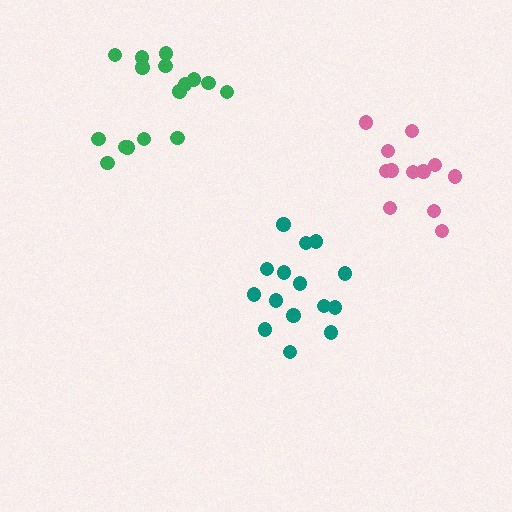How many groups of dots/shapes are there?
There are 3 groups.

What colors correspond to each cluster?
The clusters are colored: green, teal, pink.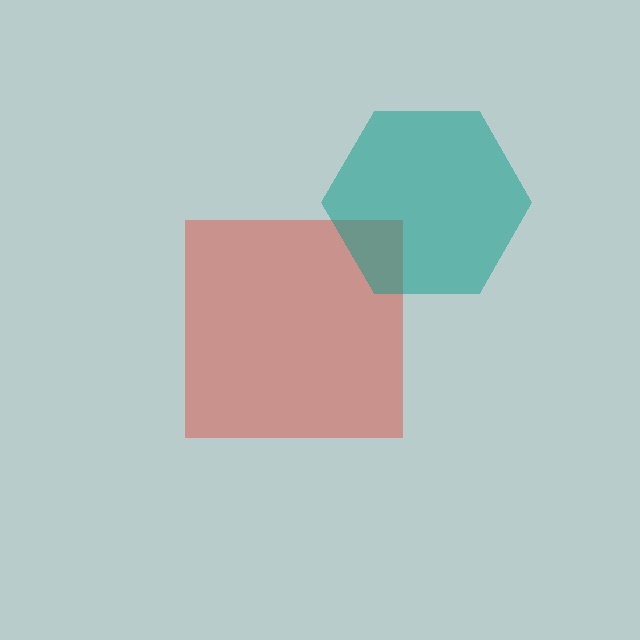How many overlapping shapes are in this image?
There are 2 overlapping shapes in the image.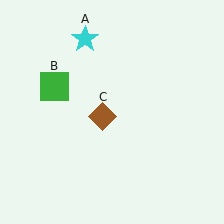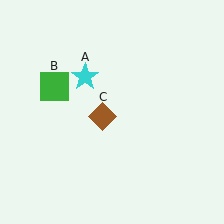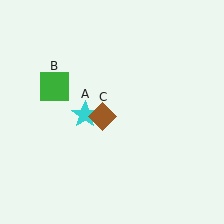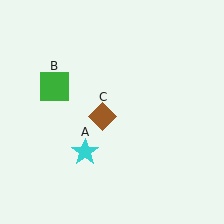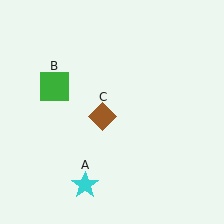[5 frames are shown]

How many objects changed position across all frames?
1 object changed position: cyan star (object A).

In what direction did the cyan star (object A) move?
The cyan star (object A) moved down.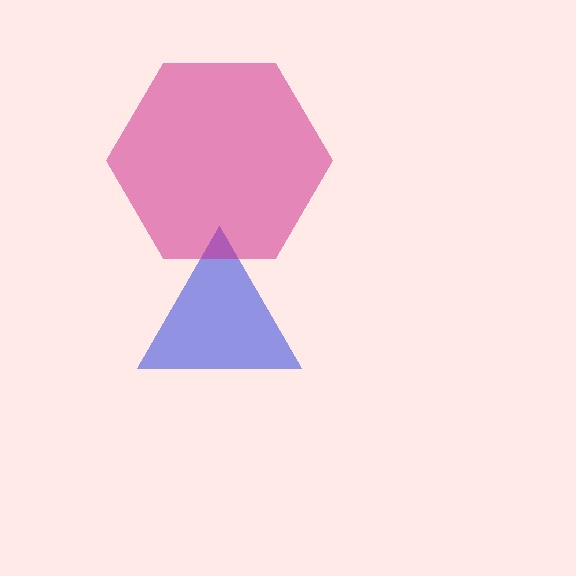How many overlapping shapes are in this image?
There are 2 overlapping shapes in the image.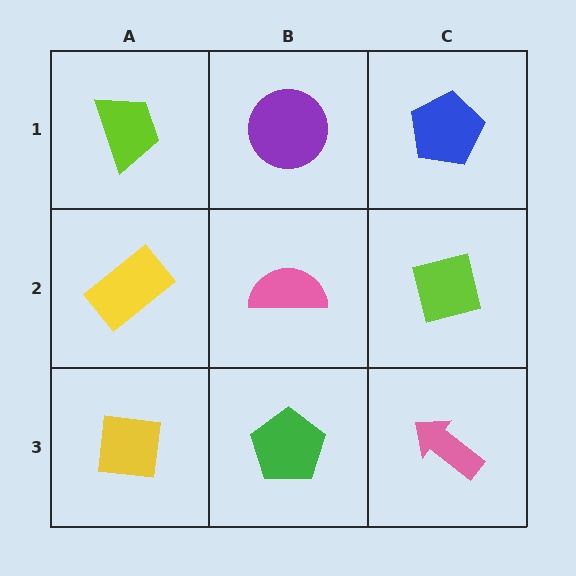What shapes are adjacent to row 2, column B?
A purple circle (row 1, column B), a green pentagon (row 3, column B), a yellow rectangle (row 2, column A), a lime square (row 2, column C).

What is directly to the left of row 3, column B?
A yellow square.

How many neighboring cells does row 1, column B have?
3.